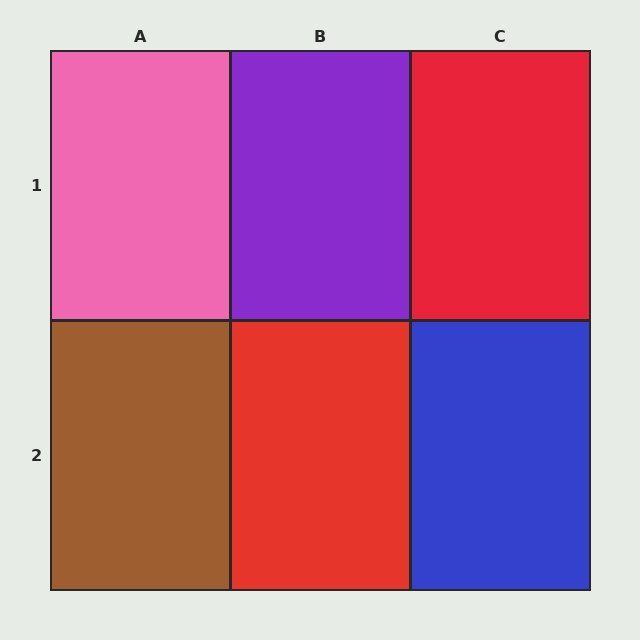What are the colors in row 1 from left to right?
Pink, purple, red.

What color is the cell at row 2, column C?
Blue.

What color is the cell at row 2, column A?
Brown.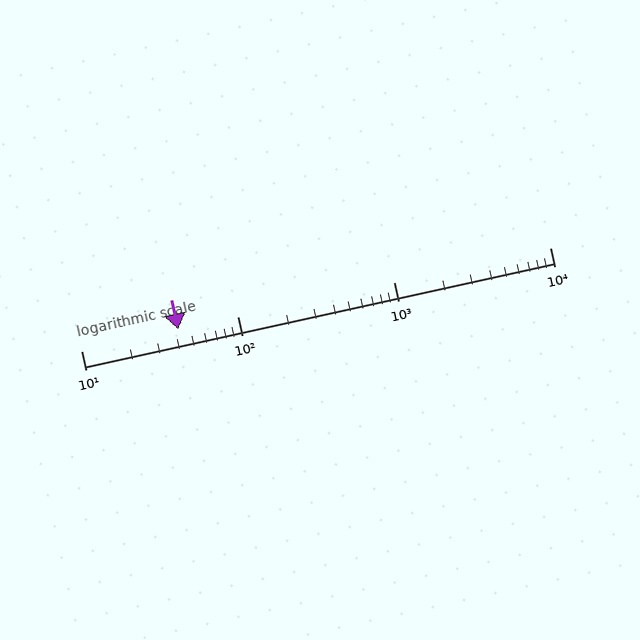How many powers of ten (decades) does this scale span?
The scale spans 3 decades, from 10 to 10000.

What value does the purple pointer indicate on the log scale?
The pointer indicates approximately 42.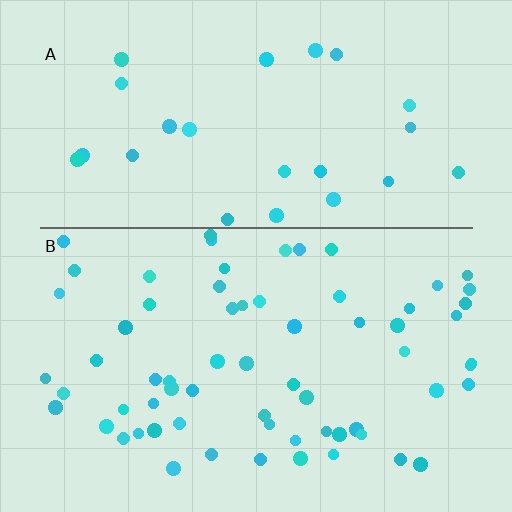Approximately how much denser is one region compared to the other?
Approximately 2.6× — region B over region A.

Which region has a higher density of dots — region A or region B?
B (the bottom).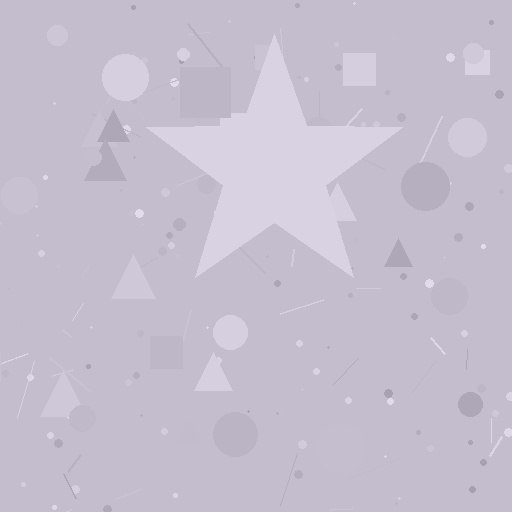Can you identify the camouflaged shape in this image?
The camouflaged shape is a star.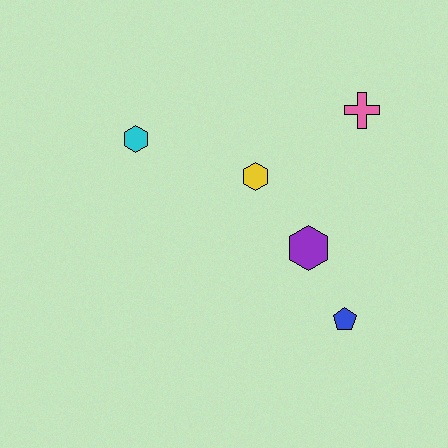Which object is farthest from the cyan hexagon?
The blue pentagon is farthest from the cyan hexagon.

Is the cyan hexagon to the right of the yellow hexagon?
No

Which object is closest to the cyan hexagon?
The yellow hexagon is closest to the cyan hexagon.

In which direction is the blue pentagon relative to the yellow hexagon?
The blue pentagon is below the yellow hexagon.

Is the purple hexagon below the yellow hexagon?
Yes